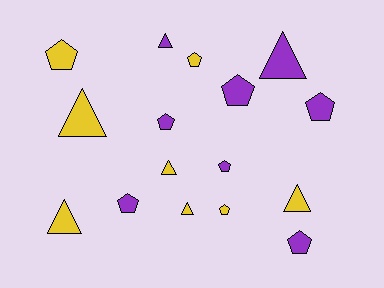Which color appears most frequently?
Yellow, with 8 objects.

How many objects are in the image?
There are 16 objects.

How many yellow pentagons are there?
There are 3 yellow pentagons.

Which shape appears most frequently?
Pentagon, with 9 objects.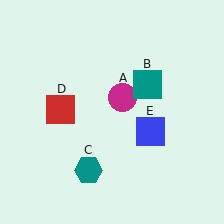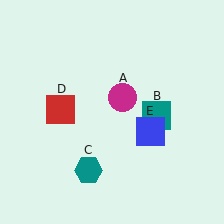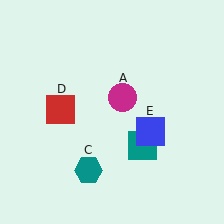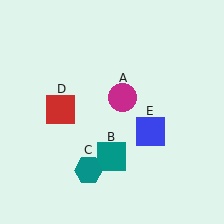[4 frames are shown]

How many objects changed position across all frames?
1 object changed position: teal square (object B).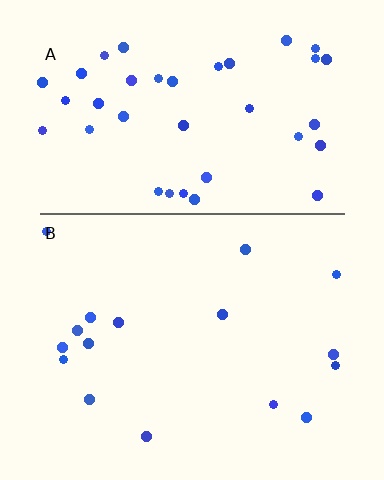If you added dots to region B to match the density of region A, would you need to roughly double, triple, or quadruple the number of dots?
Approximately double.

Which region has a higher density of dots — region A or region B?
A (the top).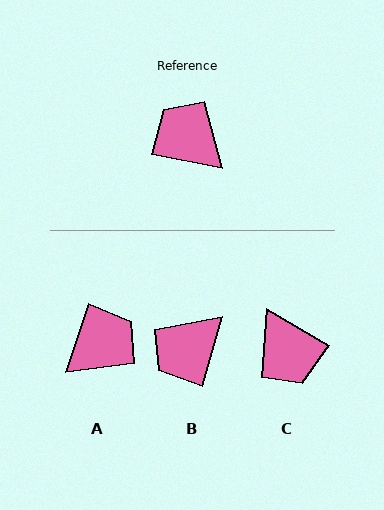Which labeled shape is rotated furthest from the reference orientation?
C, about 160 degrees away.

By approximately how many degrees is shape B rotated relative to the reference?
Approximately 85 degrees counter-clockwise.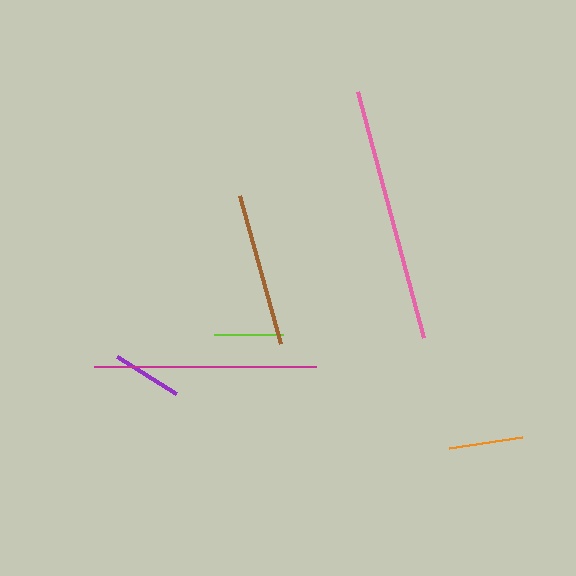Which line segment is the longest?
The pink line is the longest at approximately 254 pixels.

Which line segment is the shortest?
The lime line is the shortest at approximately 69 pixels.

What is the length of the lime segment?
The lime segment is approximately 69 pixels long.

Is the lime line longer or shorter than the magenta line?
The magenta line is longer than the lime line.